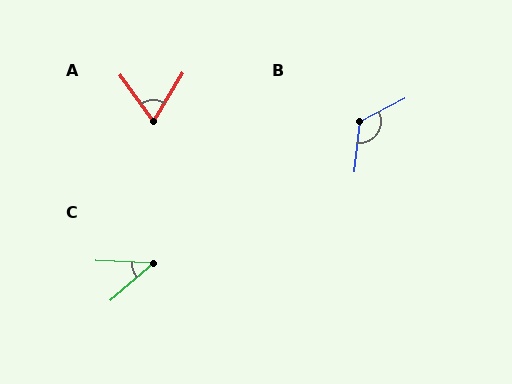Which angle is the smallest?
C, at approximately 43 degrees.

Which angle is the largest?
B, at approximately 123 degrees.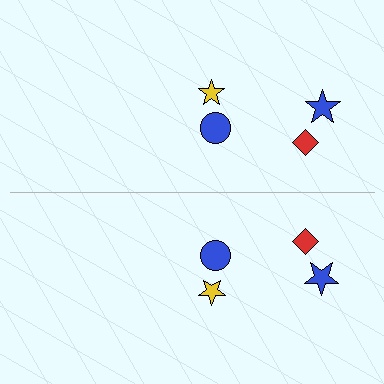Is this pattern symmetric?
Yes, this pattern has bilateral (reflection) symmetry.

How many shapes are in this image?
There are 8 shapes in this image.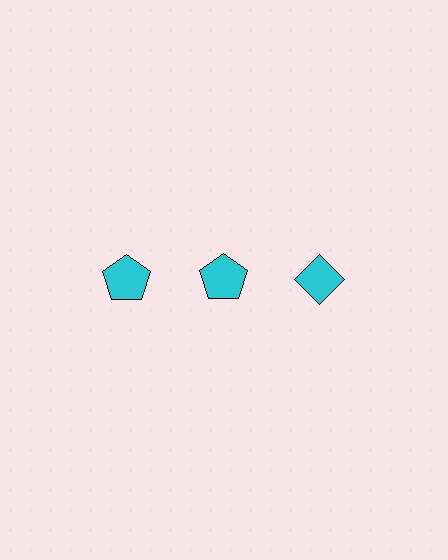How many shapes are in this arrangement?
There are 3 shapes arranged in a grid pattern.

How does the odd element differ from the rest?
It has a different shape: diamond instead of pentagon.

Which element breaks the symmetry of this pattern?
The cyan diamond in the top row, center column breaks the symmetry. All other shapes are cyan pentagons.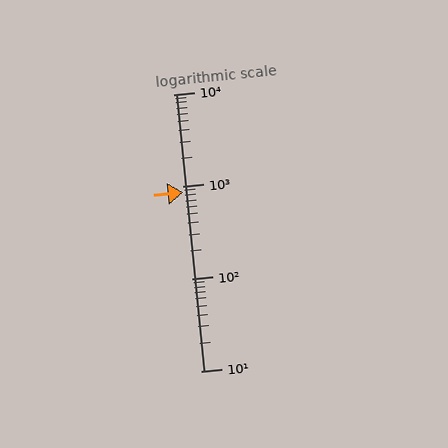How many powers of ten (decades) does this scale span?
The scale spans 3 decades, from 10 to 10000.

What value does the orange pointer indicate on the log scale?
The pointer indicates approximately 860.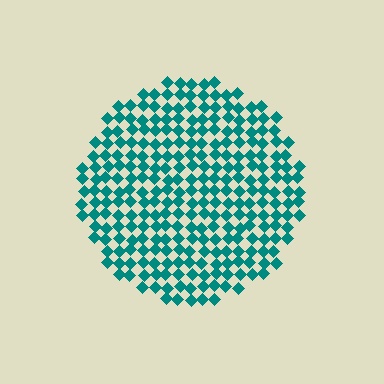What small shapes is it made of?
It is made of small diamonds.